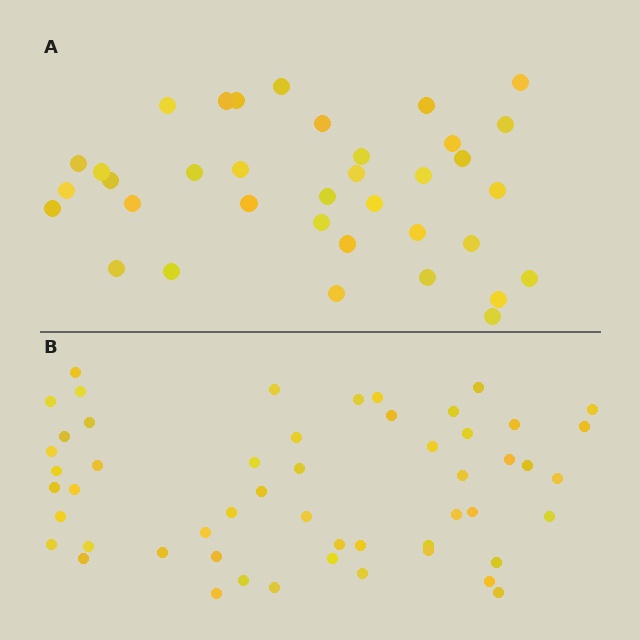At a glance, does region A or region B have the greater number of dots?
Region B (the bottom region) has more dots.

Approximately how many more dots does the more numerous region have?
Region B has approximately 15 more dots than region A.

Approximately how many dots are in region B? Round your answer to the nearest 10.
About 50 dots. (The exact count is 53, which rounds to 50.)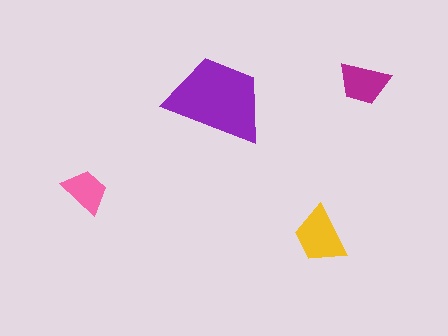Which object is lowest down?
The yellow trapezoid is bottommost.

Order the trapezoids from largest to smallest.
the purple one, the yellow one, the magenta one, the pink one.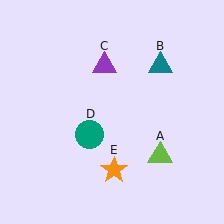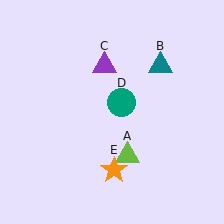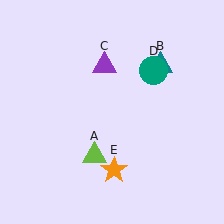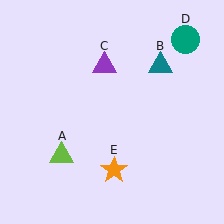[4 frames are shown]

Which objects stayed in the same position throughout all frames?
Teal triangle (object B) and purple triangle (object C) and orange star (object E) remained stationary.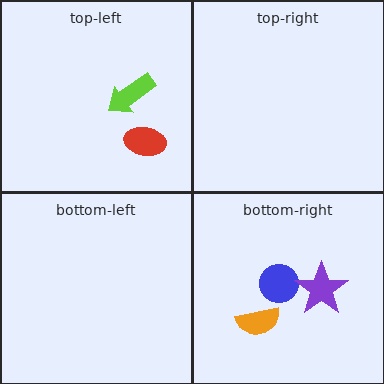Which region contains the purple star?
The bottom-right region.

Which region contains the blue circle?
The bottom-right region.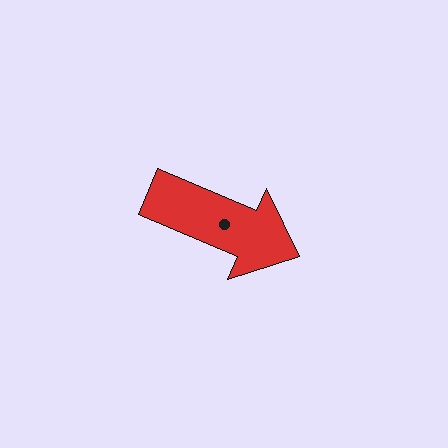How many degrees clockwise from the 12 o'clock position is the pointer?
Approximately 113 degrees.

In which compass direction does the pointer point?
Southeast.